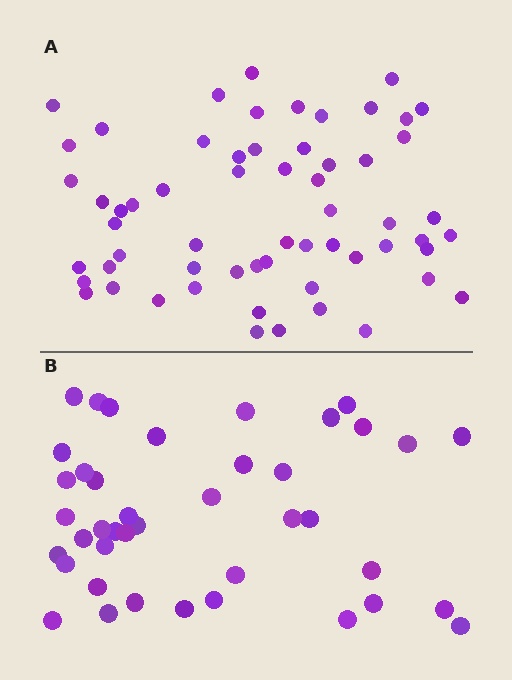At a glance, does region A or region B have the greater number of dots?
Region A (the top region) has more dots.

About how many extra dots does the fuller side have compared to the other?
Region A has approximately 20 more dots than region B.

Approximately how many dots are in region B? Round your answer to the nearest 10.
About 40 dots. (The exact count is 41, which rounds to 40.)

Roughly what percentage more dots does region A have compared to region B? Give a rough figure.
About 45% more.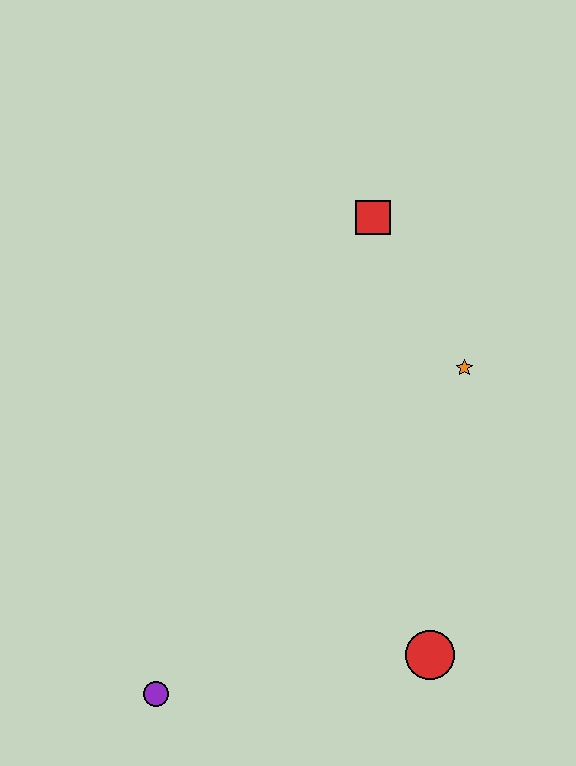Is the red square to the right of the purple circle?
Yes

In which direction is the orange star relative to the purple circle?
The orange star is above the purple circle.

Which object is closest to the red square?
The orange star is closest to the red square.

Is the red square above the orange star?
Yes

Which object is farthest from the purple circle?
The red square is farthest from the purple circle.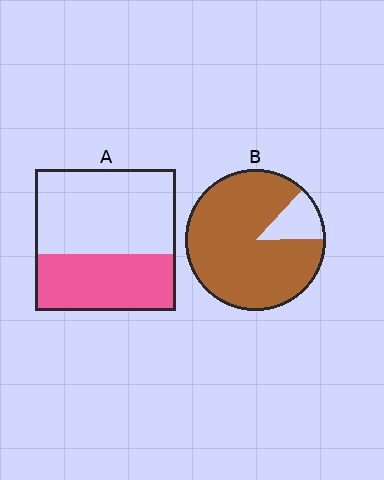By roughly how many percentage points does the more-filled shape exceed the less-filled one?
By roughly 45 percentage points (B over A).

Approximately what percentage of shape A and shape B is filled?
A is approximately 40% and B is approximately 85%.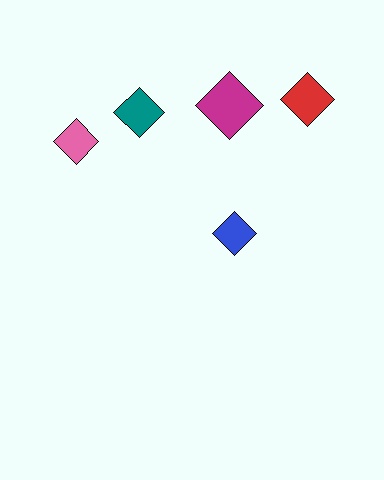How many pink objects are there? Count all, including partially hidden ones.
There is 1 pink object.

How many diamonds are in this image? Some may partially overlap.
There are 5 diamonds.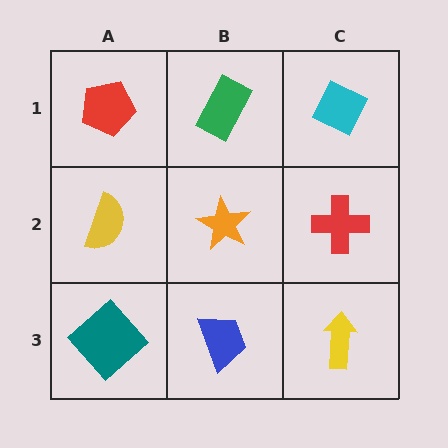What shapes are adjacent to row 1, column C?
A red cross (row 2, column C), a green rectangle (row 1, column B).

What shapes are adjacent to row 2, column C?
A cyan diamond (row 1, column C), a yellow arrow (row 3, column C), an orange star (row 2, column B).